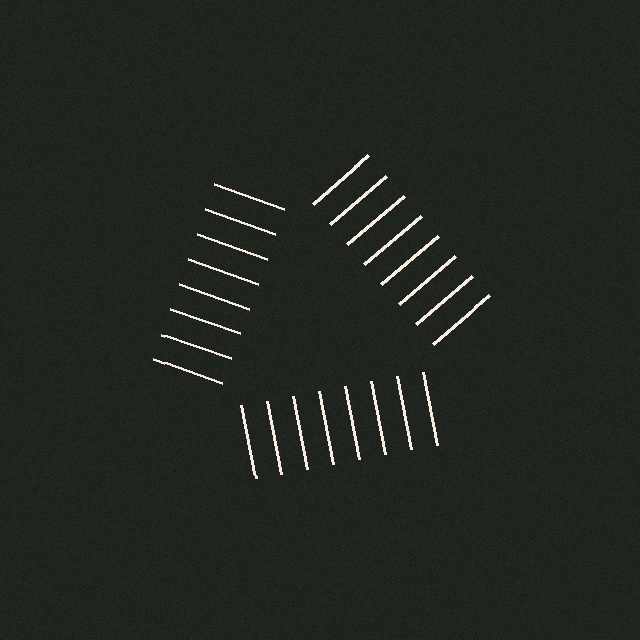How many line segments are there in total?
24 — 8 along each of the 3 edges.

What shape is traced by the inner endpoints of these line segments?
An illusory triangle — the line segments terminate on its edges but no continuous stroke is drawn.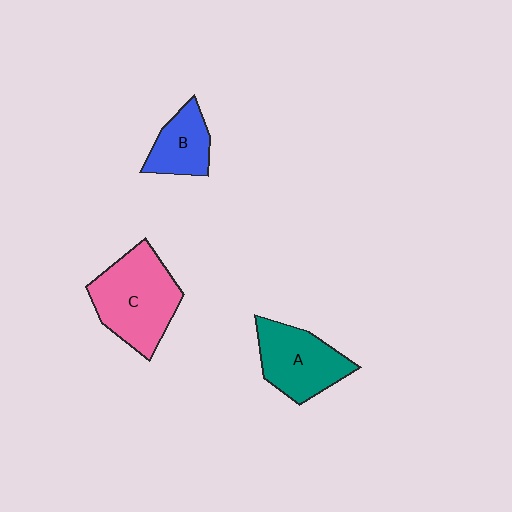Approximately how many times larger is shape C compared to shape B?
Approximately 1.9 times.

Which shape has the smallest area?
Shape B (blue).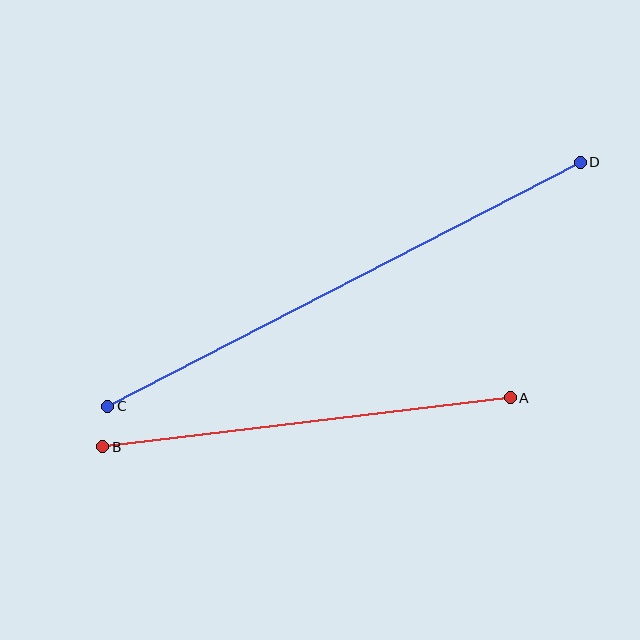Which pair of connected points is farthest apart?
Points C and D are farthest apart.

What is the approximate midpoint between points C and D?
The midpoint is at approximately (344, 284) pixels.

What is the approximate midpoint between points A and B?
The midpoint is at approximately (307, 422) pixels.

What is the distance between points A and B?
The distance is approximately 411 pixels.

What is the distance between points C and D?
The distance is approximately 532 pixels.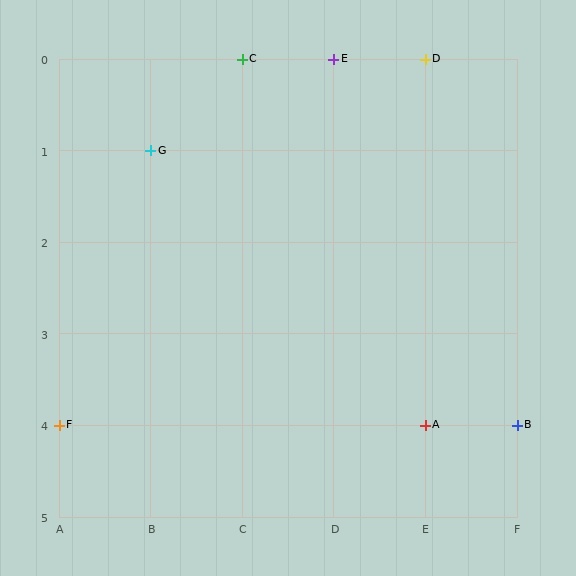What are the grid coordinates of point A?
Point A is at grid coordinates (E, 4).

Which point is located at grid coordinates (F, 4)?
Point B is at (F, 4).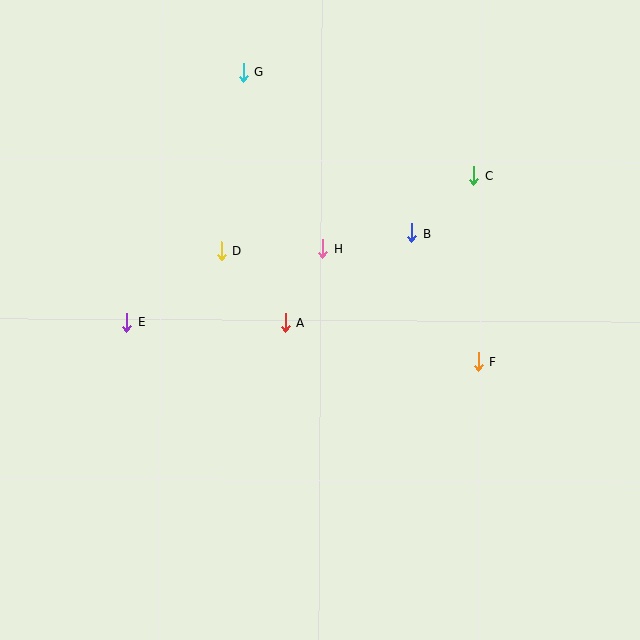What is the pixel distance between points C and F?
The distance between C and F is 186 pixels.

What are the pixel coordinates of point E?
Point E is at (127, 322).